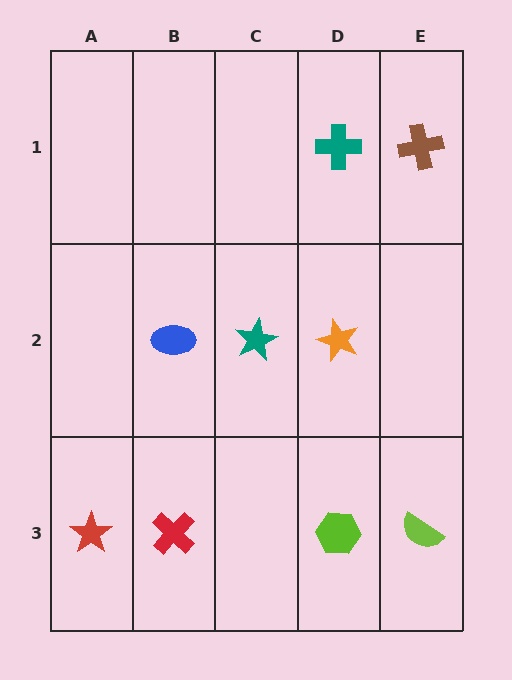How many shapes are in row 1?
2 shapes.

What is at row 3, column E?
A lime semicircle.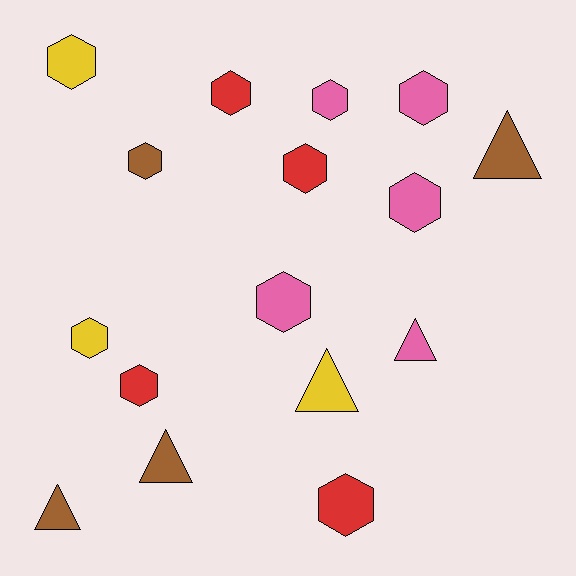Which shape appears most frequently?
Hexagon, with 11 objects.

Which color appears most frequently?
Pink, with 5 objects.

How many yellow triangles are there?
There is 1 yellow triangle.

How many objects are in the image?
There are 16 objects.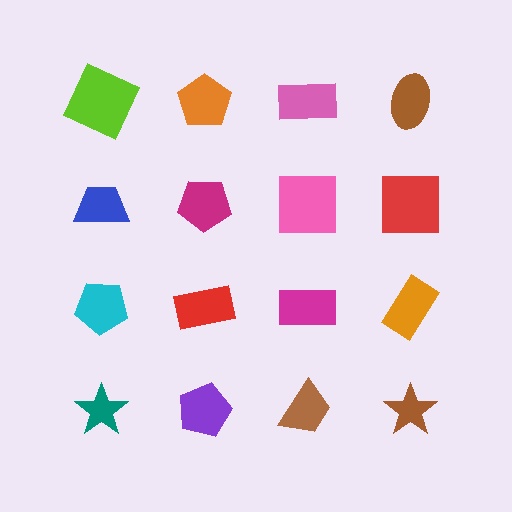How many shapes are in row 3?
4 shapes.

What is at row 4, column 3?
A brown trapezoid.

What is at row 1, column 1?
A lime square.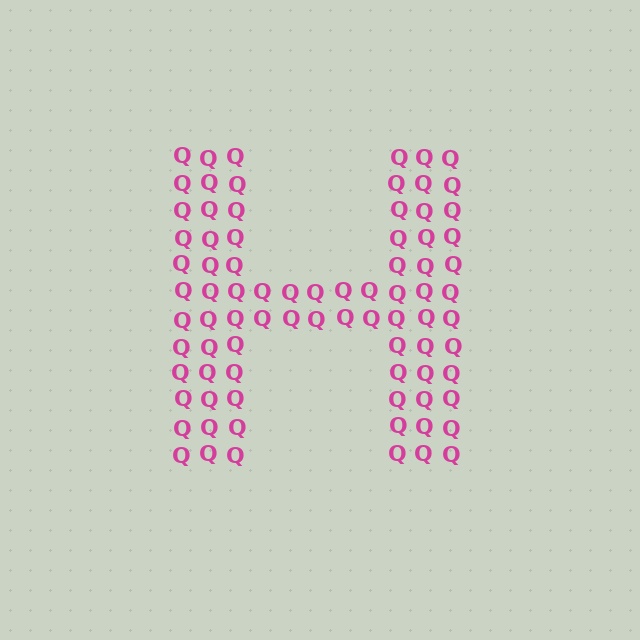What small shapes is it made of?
It is made of small letter Q's.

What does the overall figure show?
The overall figure shows the letter H.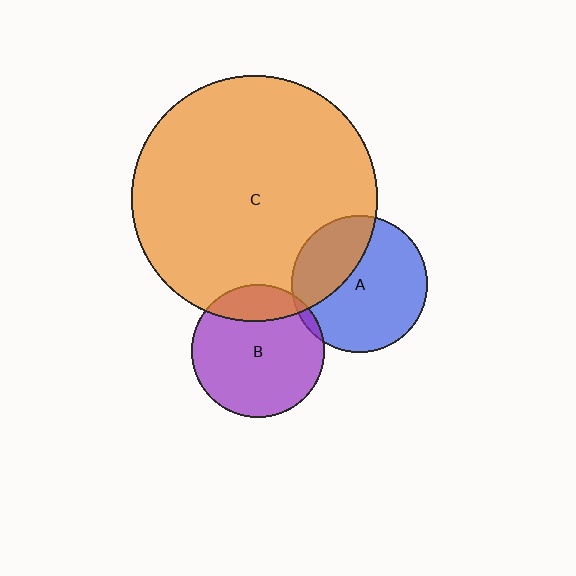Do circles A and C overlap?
Yes.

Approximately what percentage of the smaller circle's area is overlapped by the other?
Approximately 35%.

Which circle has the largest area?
Circle C (orange).